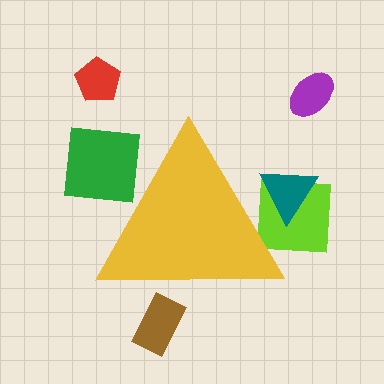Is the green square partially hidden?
Yes, the green square is partially hidden behind the yellow triangle.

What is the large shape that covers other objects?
A yellow triangle.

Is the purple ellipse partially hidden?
No, the purple ellipse is fully visible.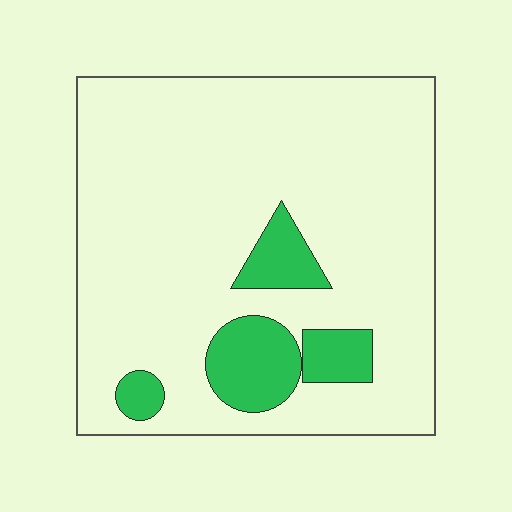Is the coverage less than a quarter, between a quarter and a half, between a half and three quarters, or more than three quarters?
Less than a quarter.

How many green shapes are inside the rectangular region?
4.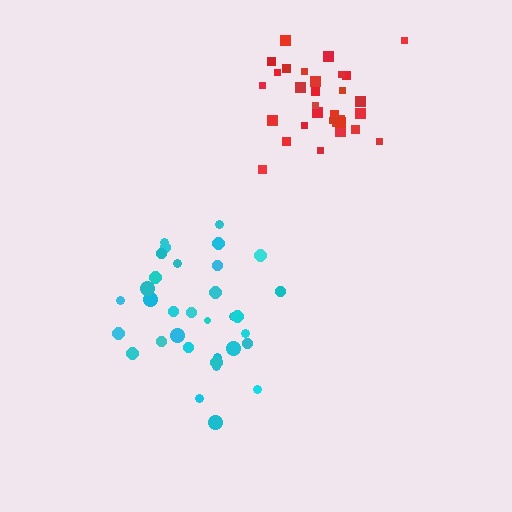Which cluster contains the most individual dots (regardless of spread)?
Cyan (33).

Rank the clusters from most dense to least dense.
red, cyan.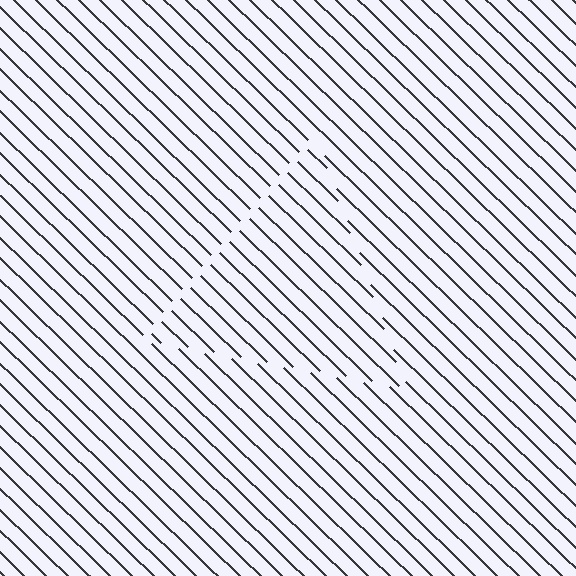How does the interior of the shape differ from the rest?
The interior of the shape contains the same grating, shifted by half a period — the contour is defined by the phase discontinuity where line-ends from the inner and outer gratings abut.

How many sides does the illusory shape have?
3 sides — the line-ends trace a triangle.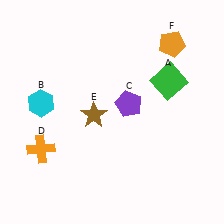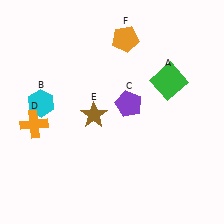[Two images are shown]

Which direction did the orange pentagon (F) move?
The orange pentagon (F) moved left.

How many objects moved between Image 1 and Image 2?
2 objects moved between the two images.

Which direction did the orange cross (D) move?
The orange cross (D) moved up.